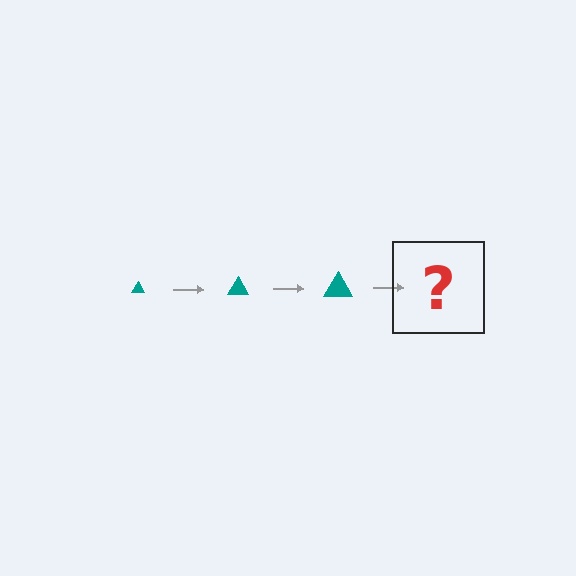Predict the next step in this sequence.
The next step is a teal triangle, larger than the previous one.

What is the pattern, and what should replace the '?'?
The pattern is that the triangle gets progressively larger each step. The '?' should be a teal triangle, larger than the previous one.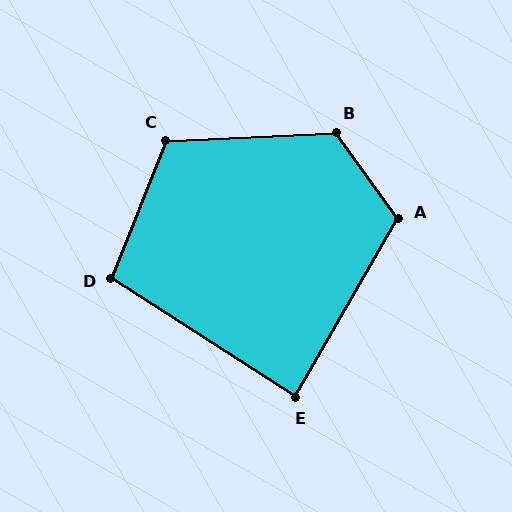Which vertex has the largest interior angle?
B, at approximately 123 degrees.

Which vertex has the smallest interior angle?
E, at approximately 87 degrees.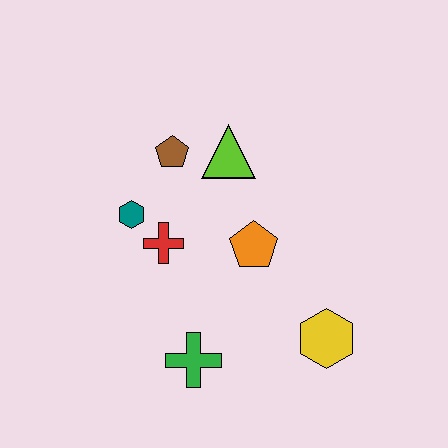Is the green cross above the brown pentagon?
No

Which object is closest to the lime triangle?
The brown pentagon is closest to the lime triangle.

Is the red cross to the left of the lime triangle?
Yes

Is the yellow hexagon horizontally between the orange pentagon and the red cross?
No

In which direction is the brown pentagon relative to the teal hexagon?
The brown pentagon is above the teal hexagon.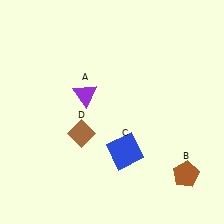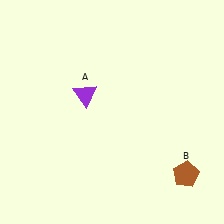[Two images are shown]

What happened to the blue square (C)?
The blue square (C) was removed in Image 2. It was in the bottom-right area of Image 1.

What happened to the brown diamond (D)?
The brown diamond (D) was removed in Image 2. It was in the bottom-left area of Image 1.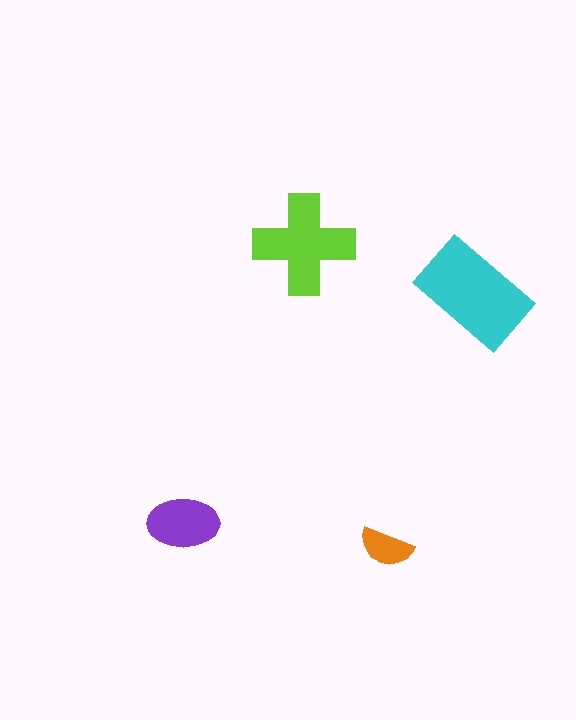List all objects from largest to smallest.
The cyan rectangle, the lime cross, the purple ellipse, the orange semicircle.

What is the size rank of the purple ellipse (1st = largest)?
3rd.